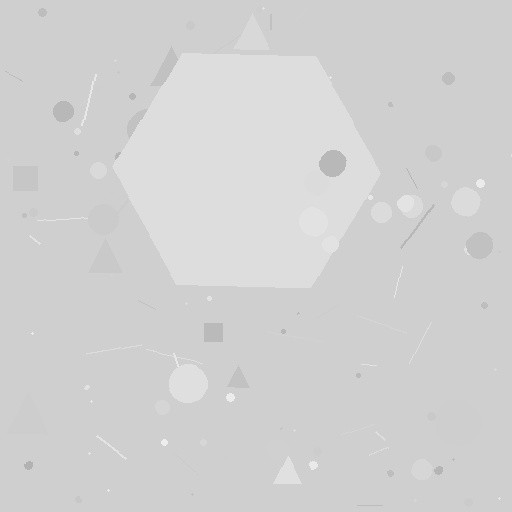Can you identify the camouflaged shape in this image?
The camouflaged shape is a hexagon.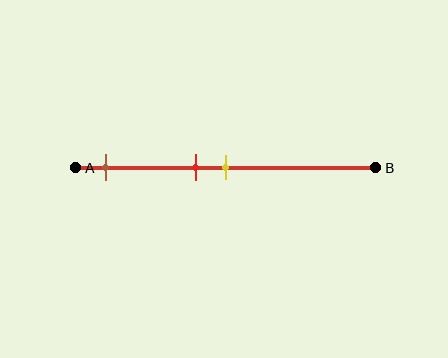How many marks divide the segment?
There are 3 marks dividing the segment.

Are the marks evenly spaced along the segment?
No, the marks are not evenly spaced.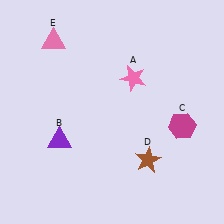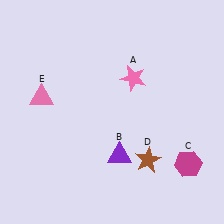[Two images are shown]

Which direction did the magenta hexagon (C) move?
The magenta hexagon (C) moved down.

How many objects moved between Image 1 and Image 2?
3 objects moved between the two images.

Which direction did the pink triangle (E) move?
The pink triangle (E) moved down.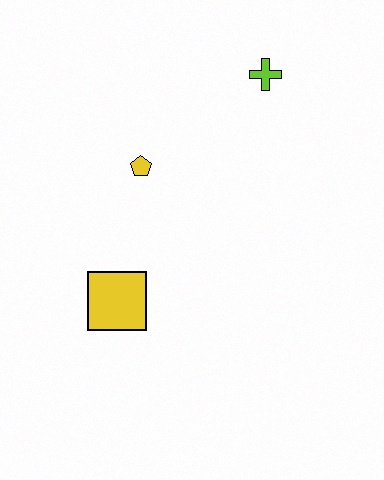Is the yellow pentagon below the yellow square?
No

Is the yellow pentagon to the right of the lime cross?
No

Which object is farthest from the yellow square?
The lime cross is farthest from the yellow square.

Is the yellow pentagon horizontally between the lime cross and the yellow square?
Yes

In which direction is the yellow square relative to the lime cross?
The yellow square is below the lime cross.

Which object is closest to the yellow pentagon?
The yellow square is closest to the yellow pentagon.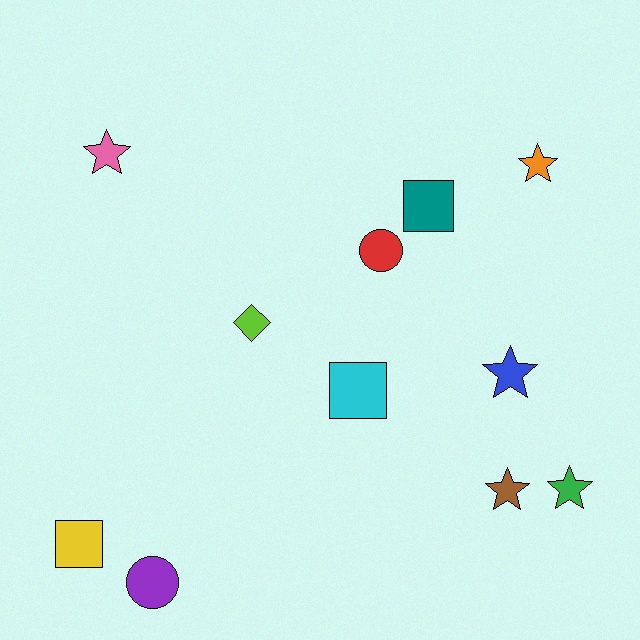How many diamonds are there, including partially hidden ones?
There is 1 diamond.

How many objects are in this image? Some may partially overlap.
There are 11 objects.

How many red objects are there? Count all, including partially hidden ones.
There is 1 red object.